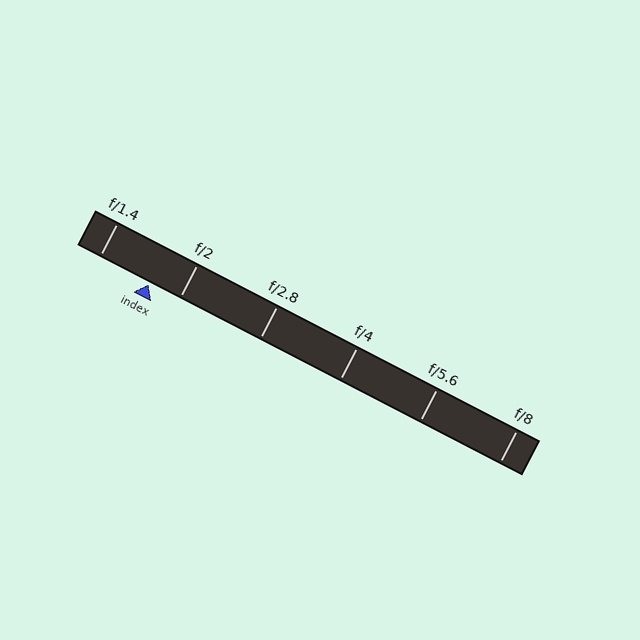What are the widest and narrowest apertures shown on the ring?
The widest aperture shown is f/1.4 and the narrowest is f/8.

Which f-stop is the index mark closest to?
The index mark is closest to f/2.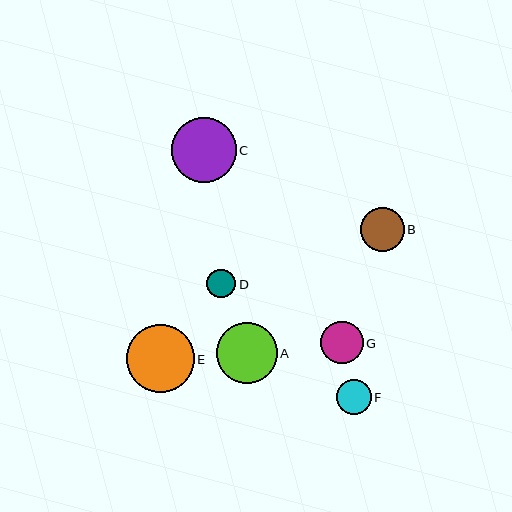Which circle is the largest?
Circle E is the largest with a size of approximately 68 pixels.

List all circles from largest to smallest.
From largest to smallest: E, C, A, B, G, F, D.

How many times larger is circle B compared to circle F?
Circle B is approximately 1.2 times the size of circle F.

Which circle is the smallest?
Circle D is the smallest with a size of approximately 29 pixels.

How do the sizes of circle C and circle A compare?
Circle C and circle A are approximately the same size.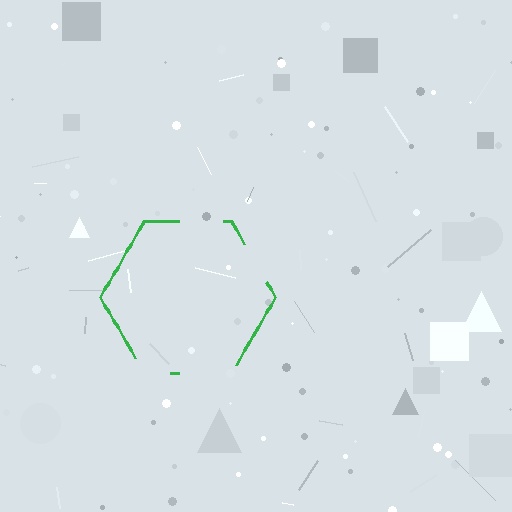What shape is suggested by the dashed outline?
The dashed outline suggests a hexagon.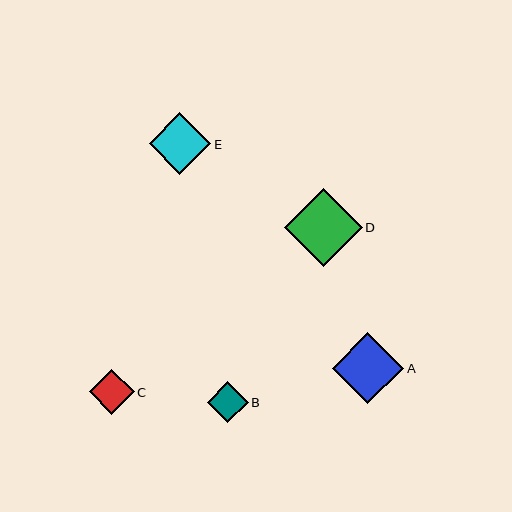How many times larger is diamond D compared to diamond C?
Diamond D is approximately 1.7 times the size of diamond C.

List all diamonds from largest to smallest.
From largest to smallest: D, A, E, C, B.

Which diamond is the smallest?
Diamond B is the smallest with a size of approximately 41 pixels.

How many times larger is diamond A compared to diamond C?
Diamond A is approximately 1.6 times the size of diamond C.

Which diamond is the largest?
Diamond D is the largest with a size of approximately 77 pixels.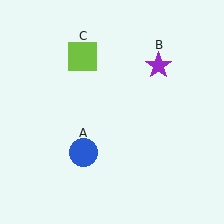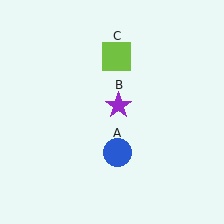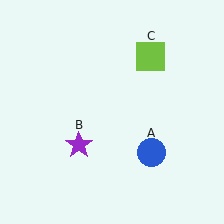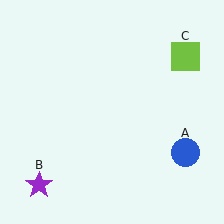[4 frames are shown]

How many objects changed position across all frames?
3 objects changed position: blue circle (object A), purple star (object B), lime square (object C).